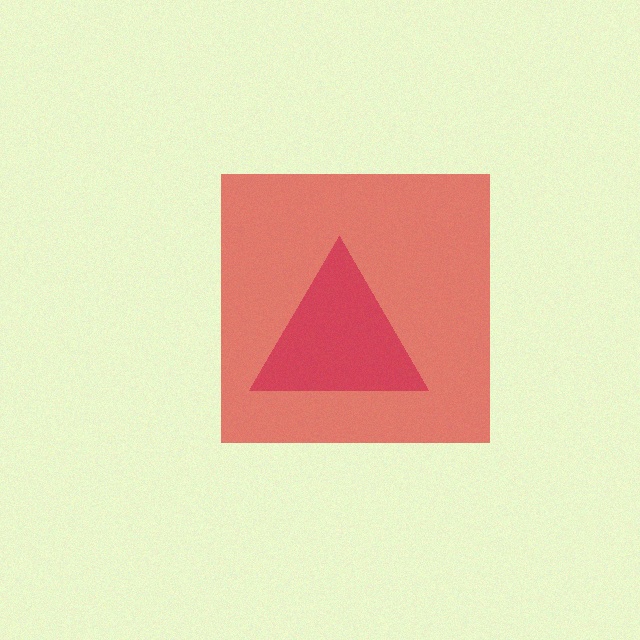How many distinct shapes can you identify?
There are 2 distinct shapes: a magenta triangle, a red square.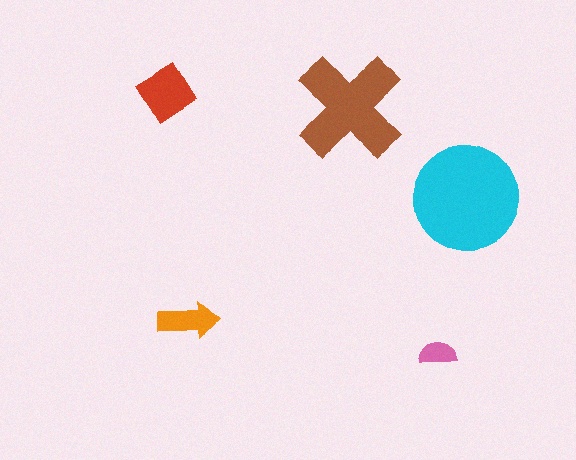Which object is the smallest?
The pink semicircle.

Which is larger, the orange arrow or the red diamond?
The red diamond.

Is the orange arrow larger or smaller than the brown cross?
Smaller.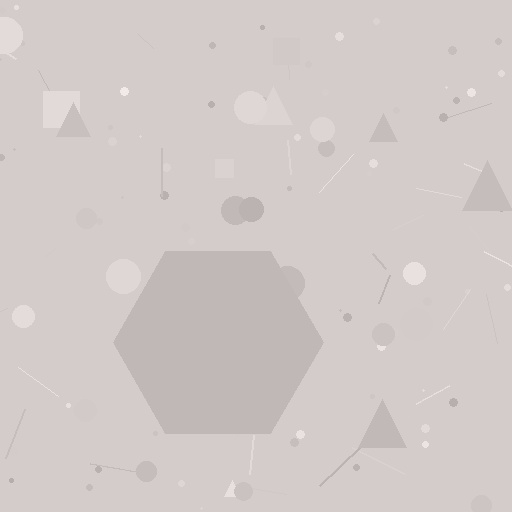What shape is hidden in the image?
A hexagon is hidden in the image.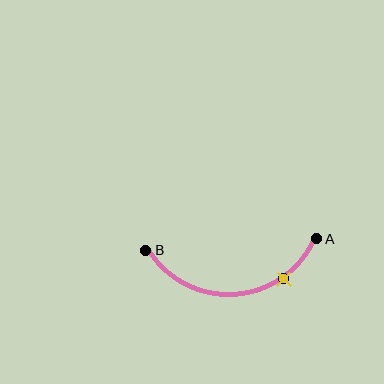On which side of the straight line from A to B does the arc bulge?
The arc bulges below the straight line connecting A and B.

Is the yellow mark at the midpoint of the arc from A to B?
No. The yellow mark lies on the arc but is closer to endpoint A. The arc midpoint would be at the point on the curve equidistant along the arc from both A and B.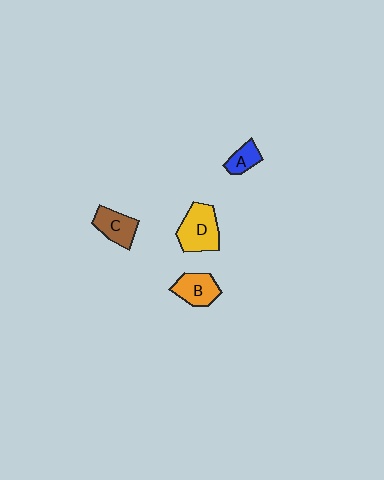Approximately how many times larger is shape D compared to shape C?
Approximately 1.4 times.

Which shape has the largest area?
Shape D (yellow).